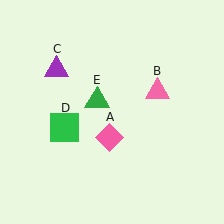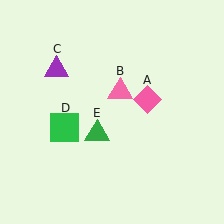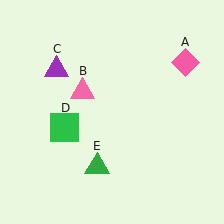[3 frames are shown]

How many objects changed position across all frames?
3 objects changed position: pink diamond (object A), pink triangle (object B), green triangle (object E).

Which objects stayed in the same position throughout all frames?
Purple triangle (object C) and green square (object D) remained stationary.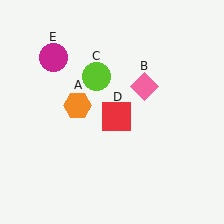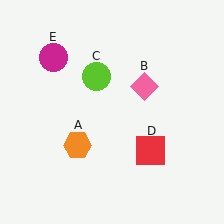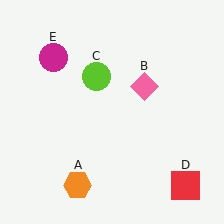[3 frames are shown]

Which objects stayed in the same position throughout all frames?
Pink diamond (object B) and lime circle (object C) and magenta circle (object E) remained stationary.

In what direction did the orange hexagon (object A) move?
The orange hexagon (object A) moved down.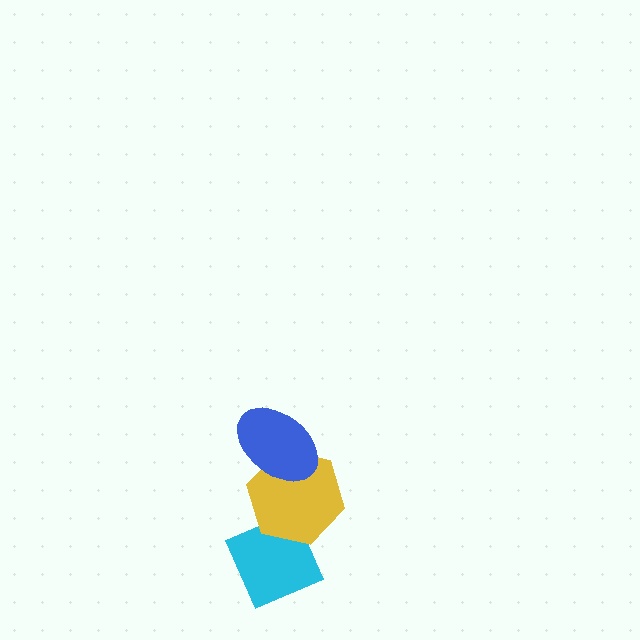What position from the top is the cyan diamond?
The cyan diamond is 3rd from the top.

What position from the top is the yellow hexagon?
The yellow hexagon is 2nd from the top.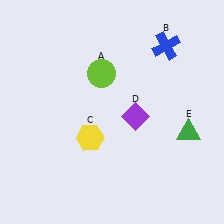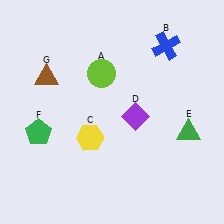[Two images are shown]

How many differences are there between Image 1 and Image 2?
There are 2 differences between the two images.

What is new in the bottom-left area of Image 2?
A green pentagon (F) was added in the bottom-left area of Image 2.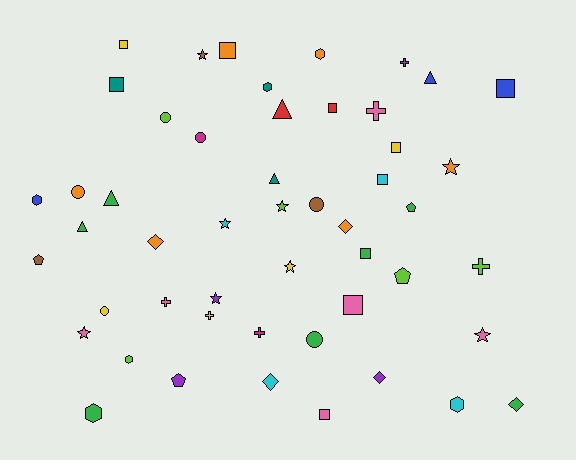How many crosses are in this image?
There are 6 crosses.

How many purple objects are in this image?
There are 4 purple objects.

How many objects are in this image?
There are 50 objects.